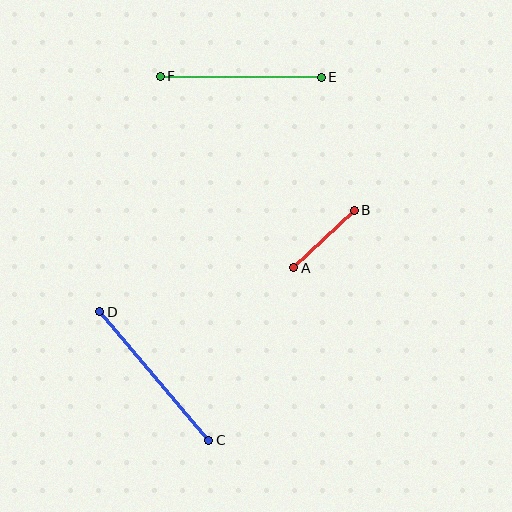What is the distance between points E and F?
The distance is approximately 161 pixels.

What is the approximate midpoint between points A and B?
The midpoint is at approximately (324, 239) pixels.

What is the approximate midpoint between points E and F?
The midpoint is at approximately (241, 77) pixels.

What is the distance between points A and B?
The distance is approximately 83 pixels.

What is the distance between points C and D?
The distance is approximately 168 pixels.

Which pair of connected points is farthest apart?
Points C and D are farthest apart.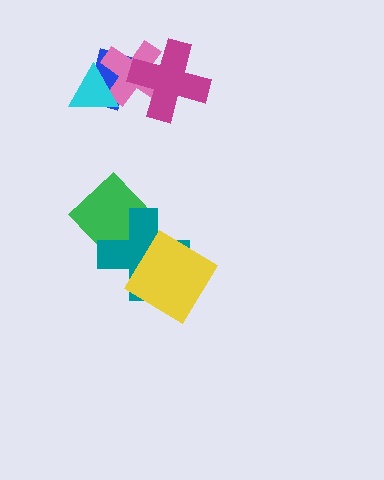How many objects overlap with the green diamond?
1 object overlaps with the green diamond.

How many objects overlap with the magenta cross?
2 objects overlap with the magenta cross.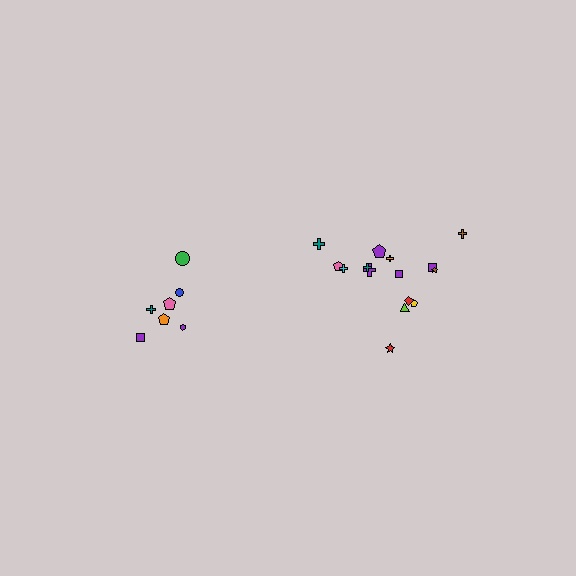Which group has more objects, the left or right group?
The right group.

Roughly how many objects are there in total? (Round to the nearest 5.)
Roughly 20 objects in total.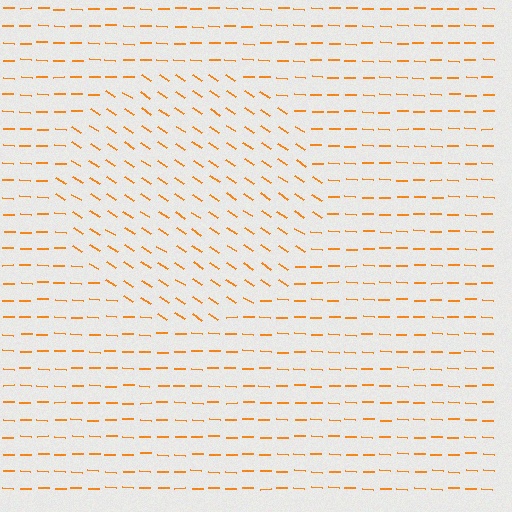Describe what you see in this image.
The image is filled with small orange line segments. A circle region in the image has lines oriented differently from the surrounding lines, creating a visible texture boundary.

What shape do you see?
I see a circle.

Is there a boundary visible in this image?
Yes, there is a texture boundary formed by a change in line orientation.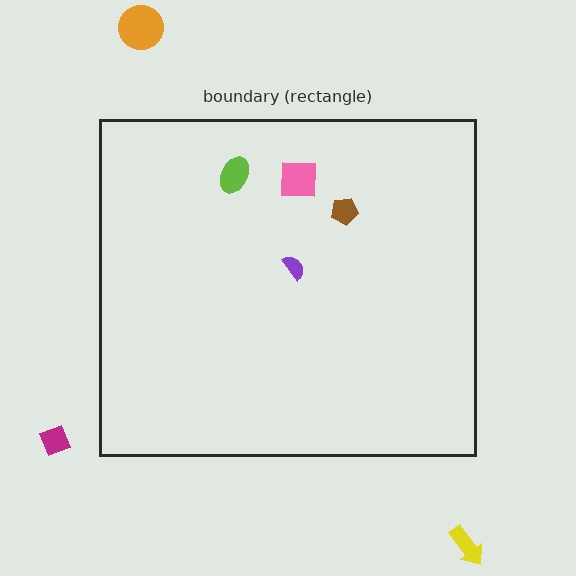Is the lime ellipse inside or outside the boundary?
Inside.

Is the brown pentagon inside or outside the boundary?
Inside.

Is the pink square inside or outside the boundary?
Inside.